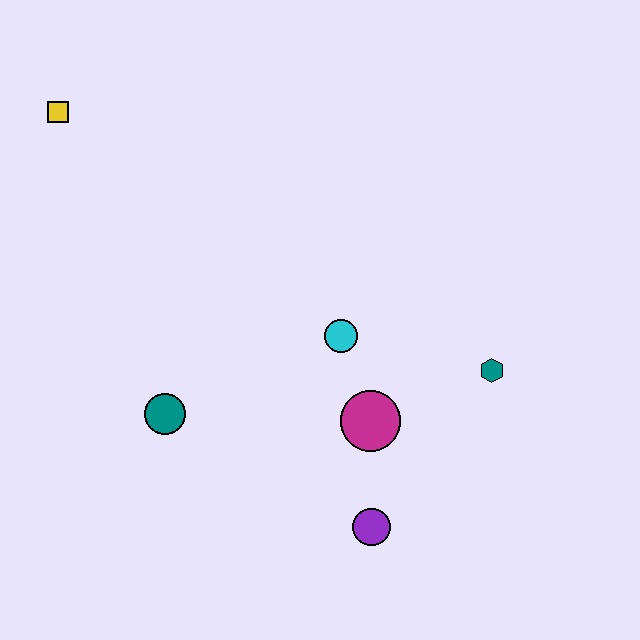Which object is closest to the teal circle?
The cyan circle is closest to the teal circle.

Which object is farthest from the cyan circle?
The yellow square is farthest from the cyan circle.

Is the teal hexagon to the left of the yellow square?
No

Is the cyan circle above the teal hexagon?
Yes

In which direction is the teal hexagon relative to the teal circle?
The teal hexagon is to the right of the teal circle.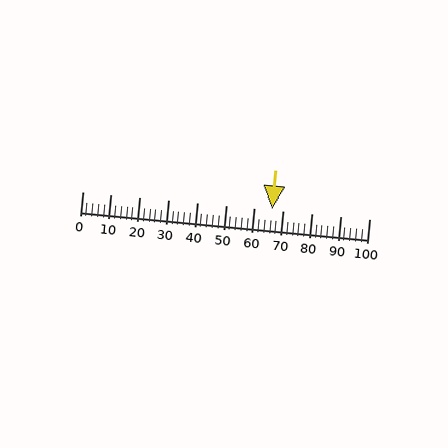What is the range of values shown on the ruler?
The ruler shows values from 0 to 100.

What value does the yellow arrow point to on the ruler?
The yellow arrow points to approximately 66.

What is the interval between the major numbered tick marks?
The major tick marks are spaced 10 units apart.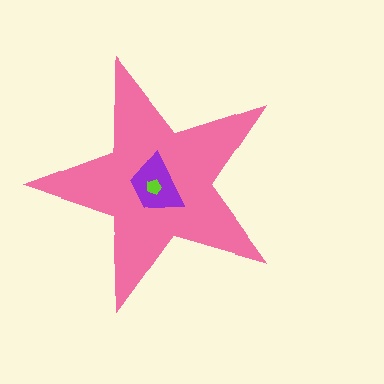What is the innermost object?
The lime pentagon.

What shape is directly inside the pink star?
The purple trapezoid.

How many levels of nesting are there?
3.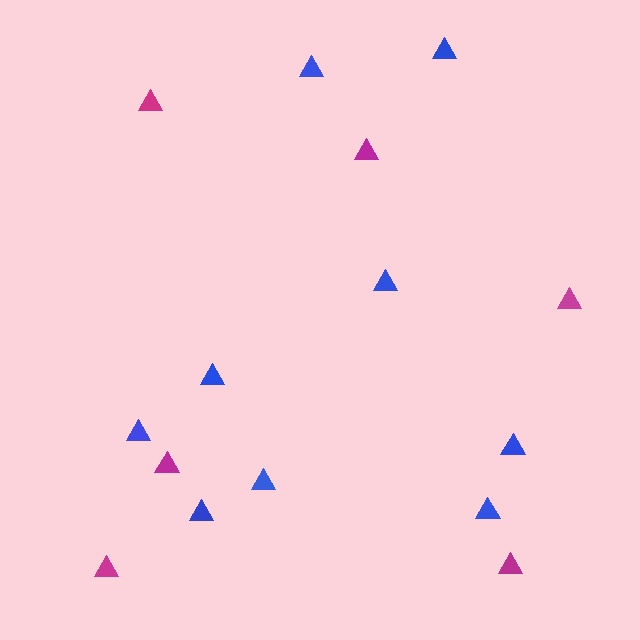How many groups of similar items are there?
There are 2 groups: one group of magenta triangles (6) and one group of blue triangles (9).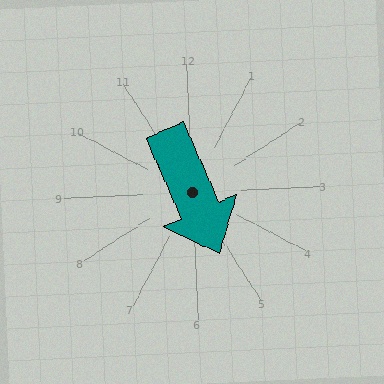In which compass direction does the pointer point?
South.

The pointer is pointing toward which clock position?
Roughly 5 o'clock.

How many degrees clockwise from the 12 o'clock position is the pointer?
Approximately 159 degrees.